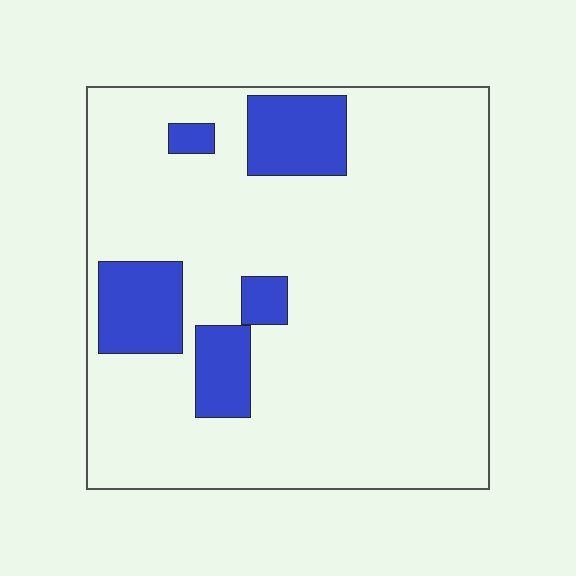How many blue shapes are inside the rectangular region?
5.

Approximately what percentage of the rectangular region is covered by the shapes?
Approximately 15%.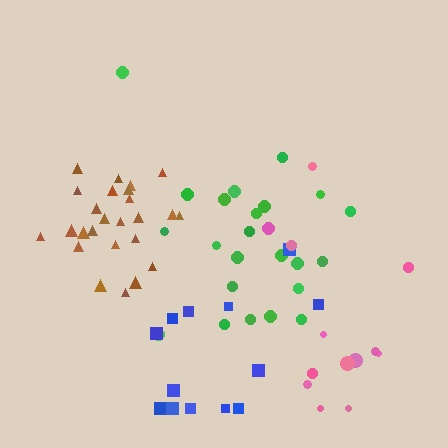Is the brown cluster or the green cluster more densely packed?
Brown.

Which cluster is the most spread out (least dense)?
Pink.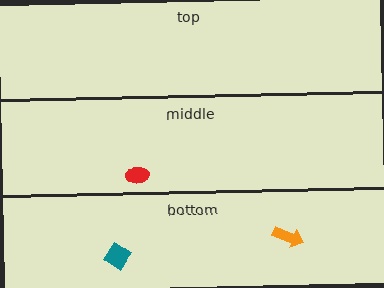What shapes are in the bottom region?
The teal diamond, the orange arrow.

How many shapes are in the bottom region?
2.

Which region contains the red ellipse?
The middle region.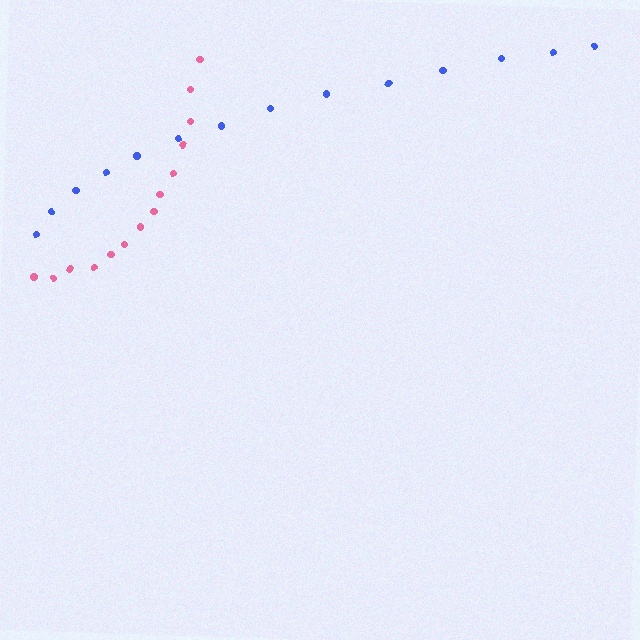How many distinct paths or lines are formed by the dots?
There are 2 distinct paths.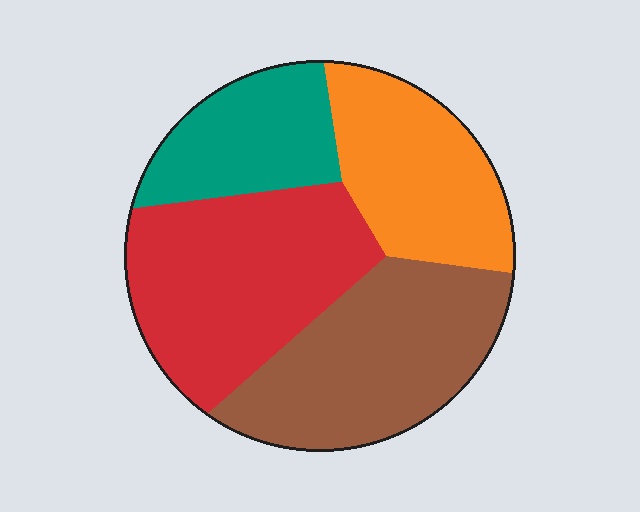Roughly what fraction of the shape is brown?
Brown covers about 30% of the shape.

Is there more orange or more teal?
Orange.